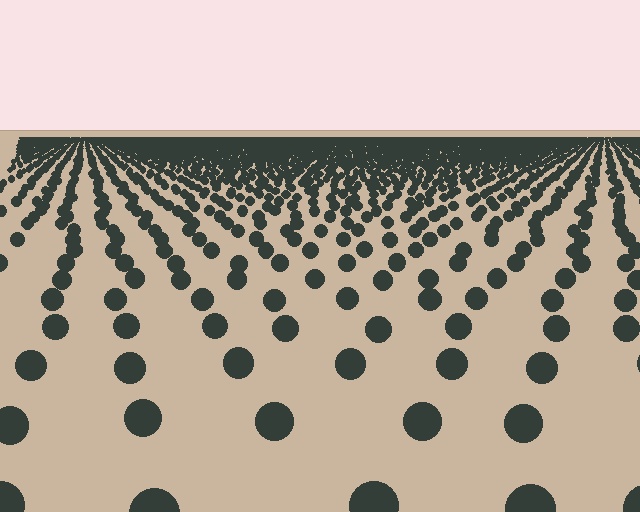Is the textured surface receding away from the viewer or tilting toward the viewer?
The surface is receding away from the viewer. Texture elements get smaller and denser toward the top.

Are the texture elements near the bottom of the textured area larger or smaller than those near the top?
Larger. Near the bottom, elements are closer to the viewer and appear at a bigger on-screen size.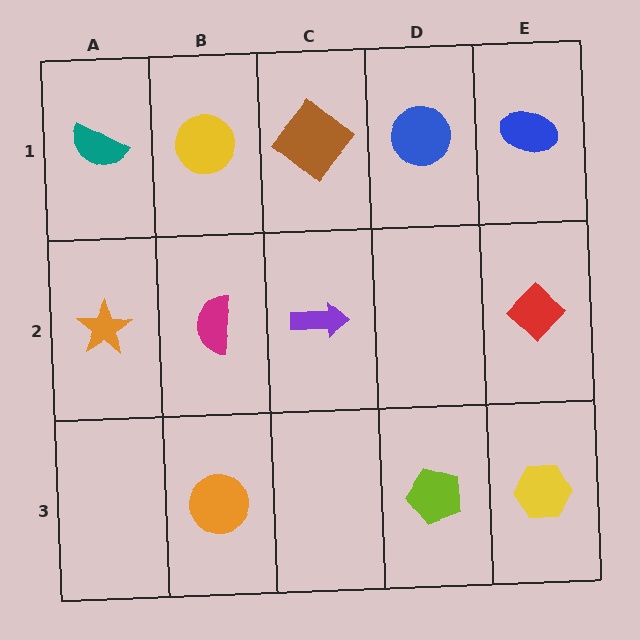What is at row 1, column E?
A blue ellipse.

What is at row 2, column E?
A red diamond.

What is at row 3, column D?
A lime pentagon.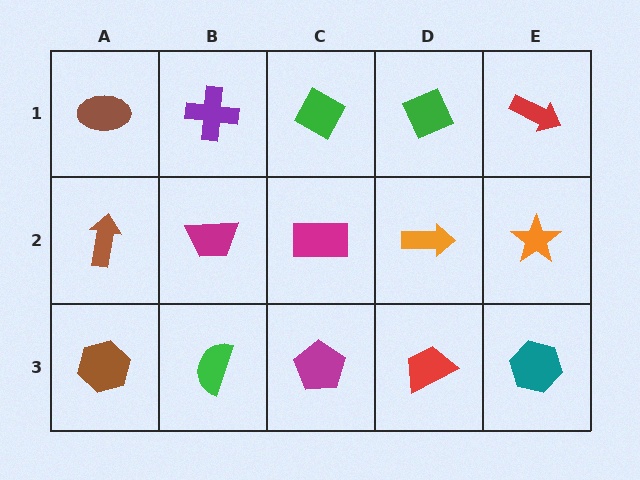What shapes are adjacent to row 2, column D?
A green diamond (row 1, column D), a red trapezoid (row 3, column D), a magenta rectangle (row 2, column C), an orange star (row 2, column E).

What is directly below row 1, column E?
An orange star.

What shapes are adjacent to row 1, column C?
A magenta rectangle (row 2, column C), a purple cross (row 1, column B), a green diamond (row 1, column D).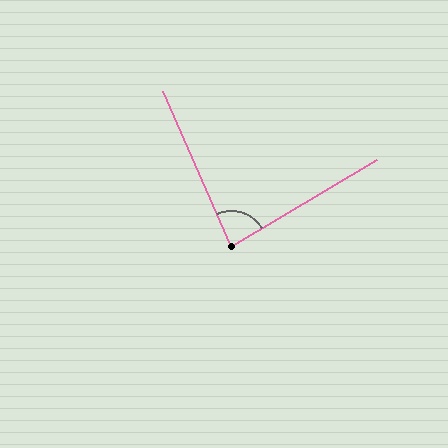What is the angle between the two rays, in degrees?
Approximately 83 degrees.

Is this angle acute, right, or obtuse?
It is acute.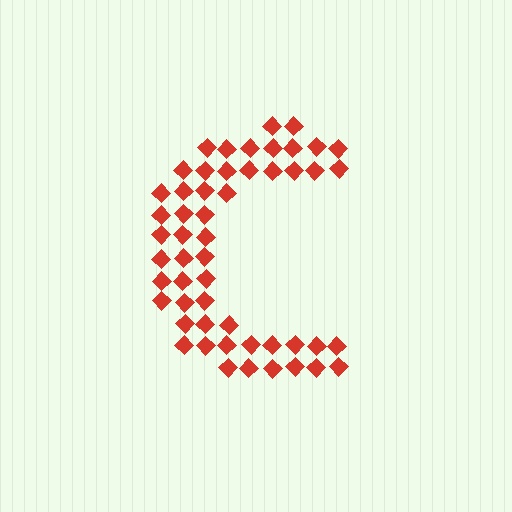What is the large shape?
The large shape is the letter C.